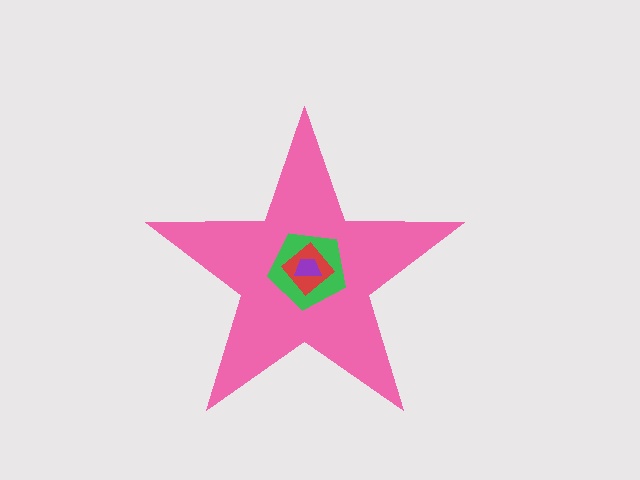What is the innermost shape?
The purple trapezoid.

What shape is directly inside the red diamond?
The purple trapezoid.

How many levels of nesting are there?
4.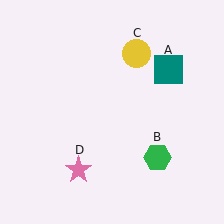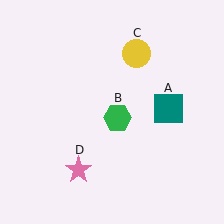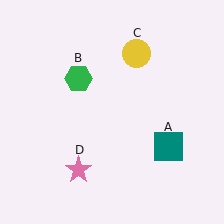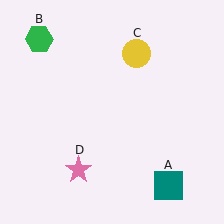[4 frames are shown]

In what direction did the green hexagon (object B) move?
The green hexagon (object B) moved up and to the left.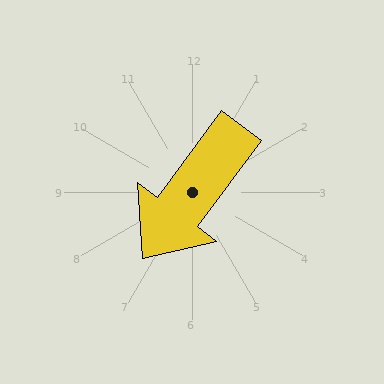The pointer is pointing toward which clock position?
Roughly 7 o'clock.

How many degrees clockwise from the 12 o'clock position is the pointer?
Approximately 217 degrees.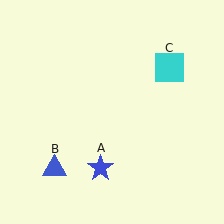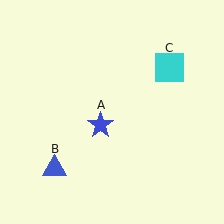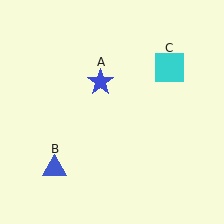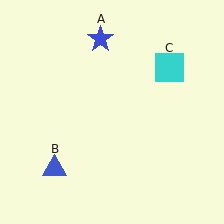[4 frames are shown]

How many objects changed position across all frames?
1 object changed position: blue star (object A).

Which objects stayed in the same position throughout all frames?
Blue triangle (object B) and cyan square (object C) remained stationary.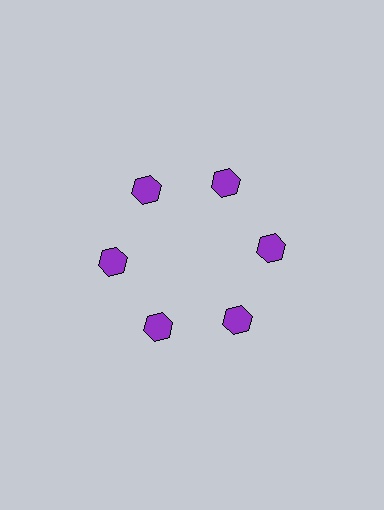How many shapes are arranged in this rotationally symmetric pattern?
There are 6 shapes, arranged in 6 groups of 1.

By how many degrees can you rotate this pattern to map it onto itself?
The pattern maps onto itself every 60 degrees of rotation.